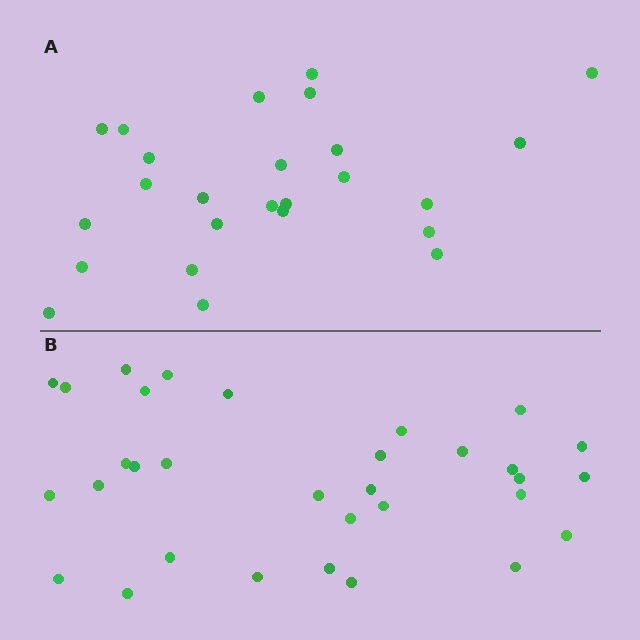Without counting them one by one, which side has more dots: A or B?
Region B (the bottom region) has more dots.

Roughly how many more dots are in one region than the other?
Region B has roughly 8 or so more dots than region A.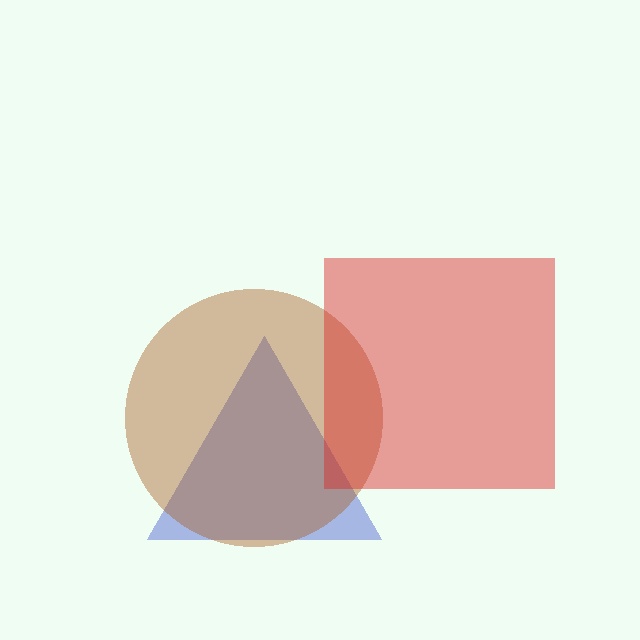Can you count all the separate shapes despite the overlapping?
Yes, there are 3 separate shapes.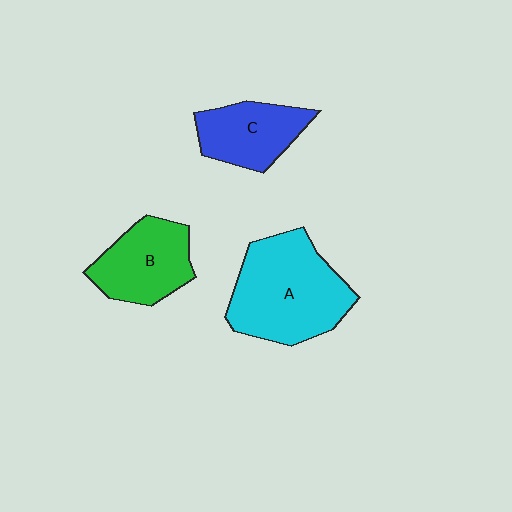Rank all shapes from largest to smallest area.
From largest to smallest: A (cyan), B (green), C (blue).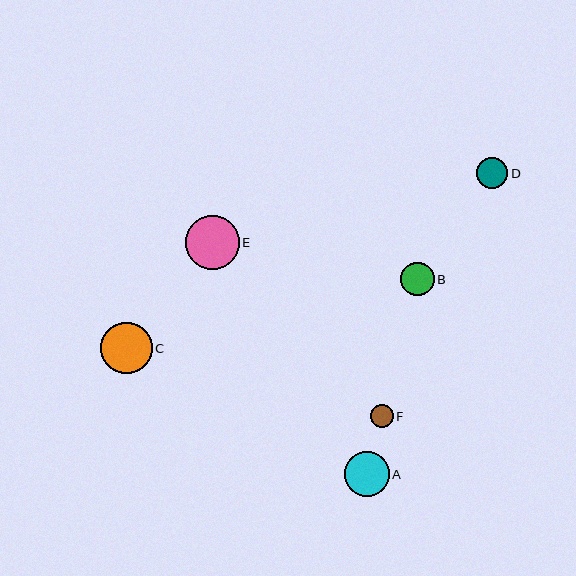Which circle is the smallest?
Circle F is the smallest with a size of approximately 22 pixels.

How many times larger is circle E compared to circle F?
Circle E is approximately 2.4 times the size of circle F.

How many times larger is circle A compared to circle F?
Circle A is approximately 2.0 times the size of circle F.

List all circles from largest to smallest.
From largest to smallest: E, C, A, B, D, F.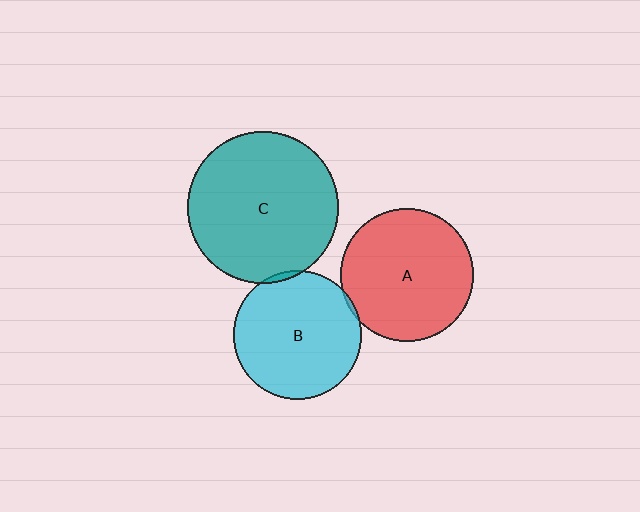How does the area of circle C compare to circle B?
Approximately 1.4 times.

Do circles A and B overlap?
Yes.